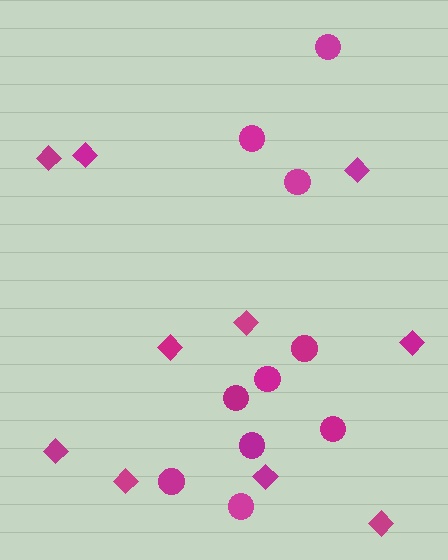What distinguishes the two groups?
There are 2 groups: one group of diamonds (10) and one group of circles (10).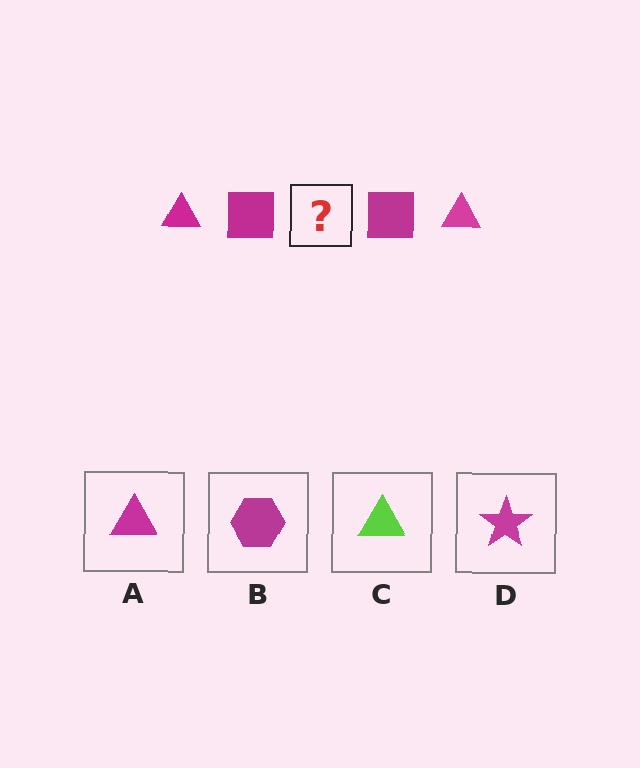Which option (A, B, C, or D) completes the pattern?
A.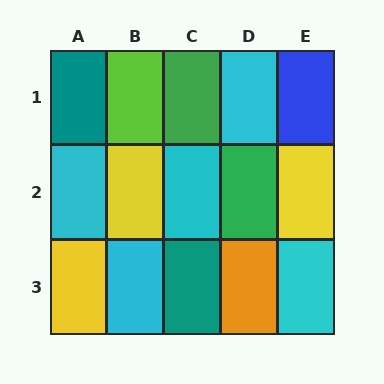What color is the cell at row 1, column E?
Blue.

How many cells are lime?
1 cell is lime.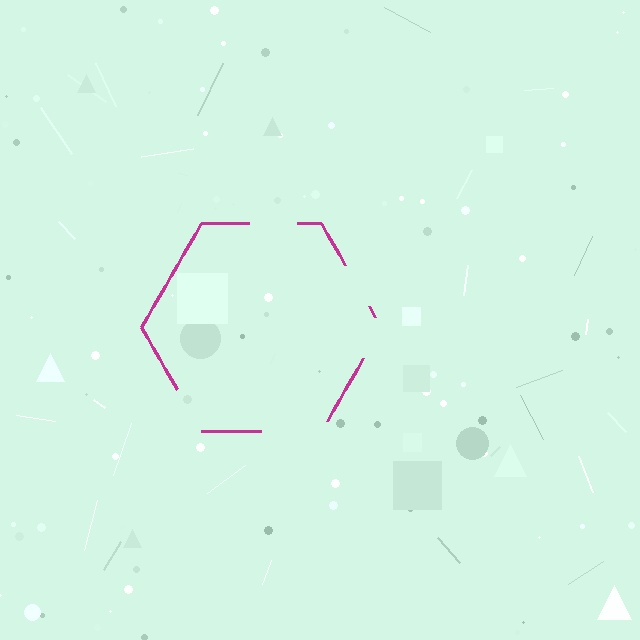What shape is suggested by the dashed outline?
The dashed outline suggests a hexagon.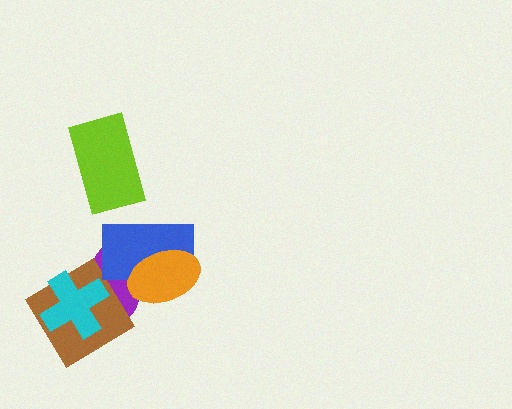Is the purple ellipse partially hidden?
Yes, it is partially covered by another shape.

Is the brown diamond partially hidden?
Yes, it is partially covered by another shape.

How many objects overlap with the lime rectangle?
0 objects overlap with the lime rectangle.